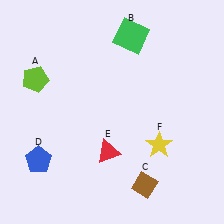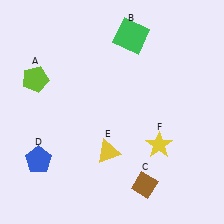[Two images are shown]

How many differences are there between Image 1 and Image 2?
There is 1 difference between the two images.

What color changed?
The triangle (E) changed from red in Image 1 to yellow in Image 2.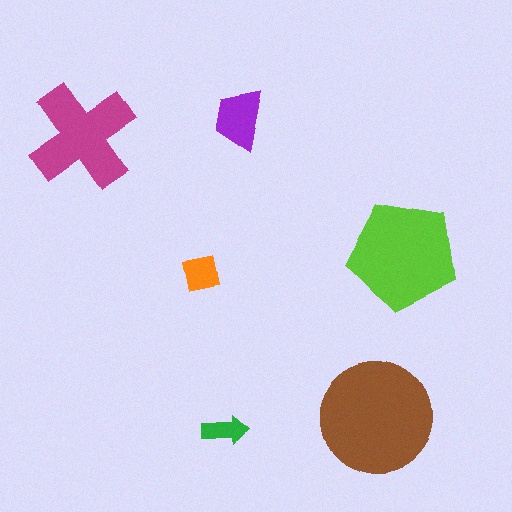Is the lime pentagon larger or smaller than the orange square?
Larger.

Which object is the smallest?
The green arrow.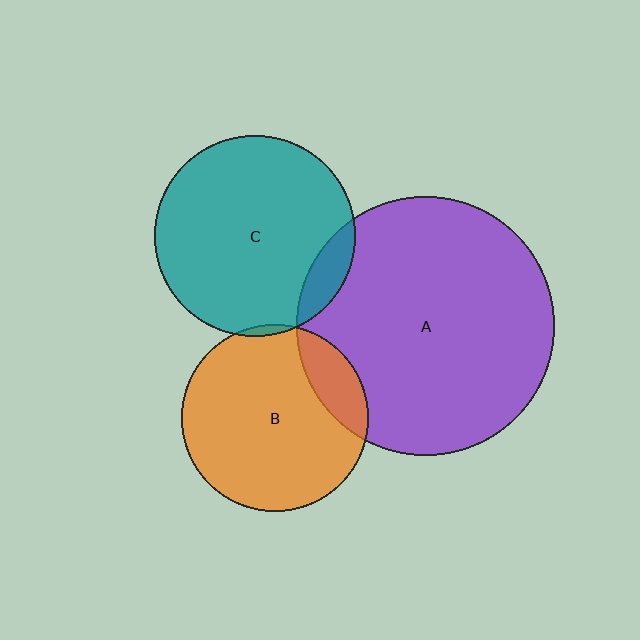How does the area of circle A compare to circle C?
Approximately 1.7 times.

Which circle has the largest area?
Circle A (purple).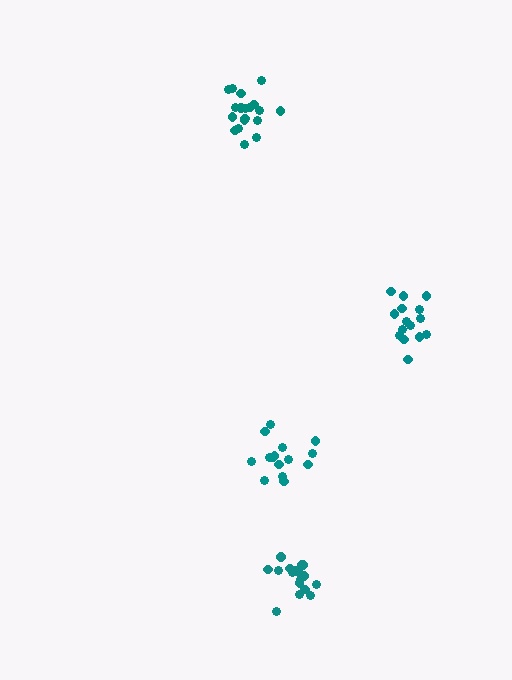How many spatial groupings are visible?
There are 4 spatial groupings.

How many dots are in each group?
Group 1: 15 dots, Group 2: 19 dots, Group 3: 18 dots, Group 4: 15 dots (67 total).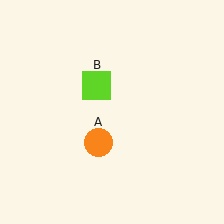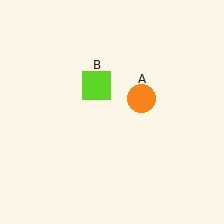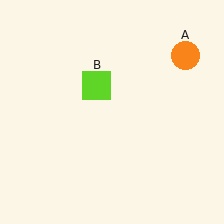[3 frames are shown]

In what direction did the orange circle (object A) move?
The orange circle (object A) moved up and to the right.